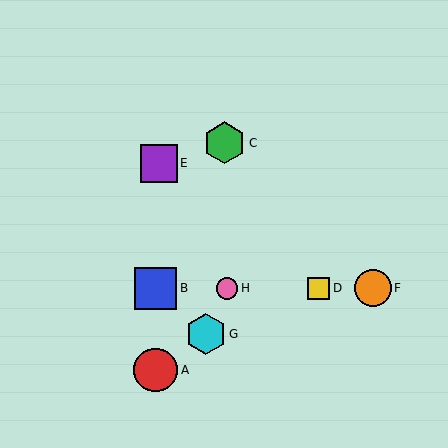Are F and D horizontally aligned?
Yes, both are at y≈288.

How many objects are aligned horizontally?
4 objects (B, D, F, H) are aligned horizontally.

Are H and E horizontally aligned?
No, H is at y≈288 and E is at y≈163.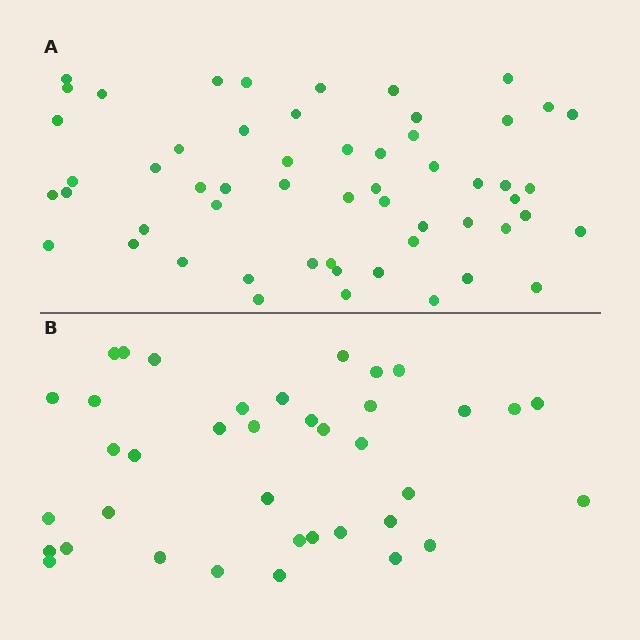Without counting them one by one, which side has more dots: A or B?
Region A (the top region) has more dots.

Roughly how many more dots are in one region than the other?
Region A has approximately 20 more dots than region B.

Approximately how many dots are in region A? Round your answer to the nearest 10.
About 60 dots. (The exact count is 56, which rounds to 60.)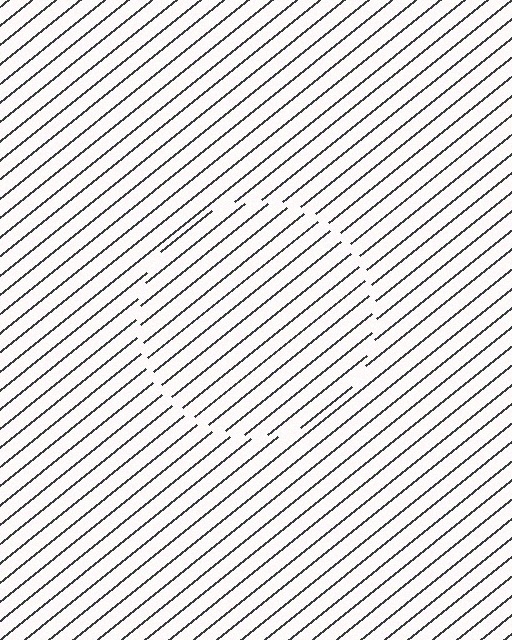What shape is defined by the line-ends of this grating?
An illusory circle. The interior of the shape contains the same grating, shifted by half a period — the contour is defined by the phase discontinuity where line-ends from the inner and outer gratings abut.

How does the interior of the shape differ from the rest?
The interior of the shape contains the same grating, shifted by half a period — the contour is defined by the phase discontinuity where line-ends from the inner and outer gratings abut.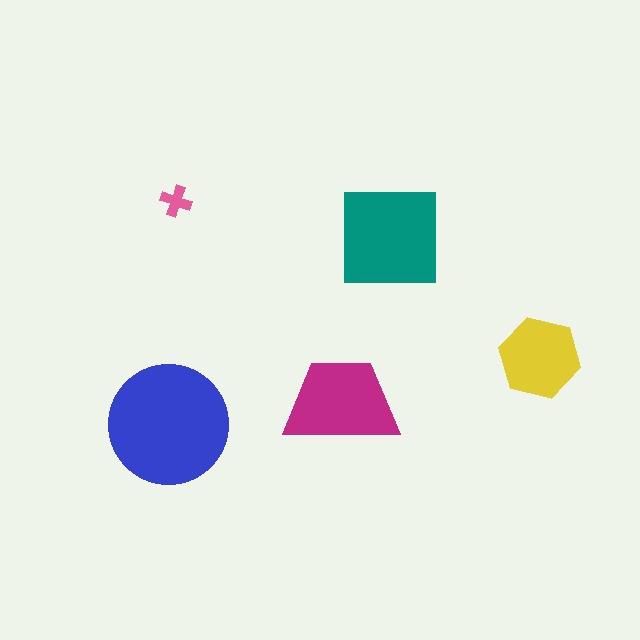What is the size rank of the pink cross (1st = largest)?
5th.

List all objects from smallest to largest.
The pink cross, the yellow hexagon, the magenta trapezoid, the teal square, the blue circle.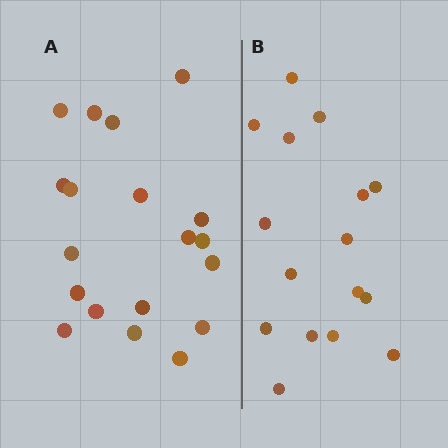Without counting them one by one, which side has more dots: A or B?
Region A (the left region) has more dots.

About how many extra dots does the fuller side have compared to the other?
Region A has just a few more — roughly 2 or 3 more dots than region B.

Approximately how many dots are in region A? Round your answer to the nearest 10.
About 20 dots. (The exact count is 19, which rounds to 20.)